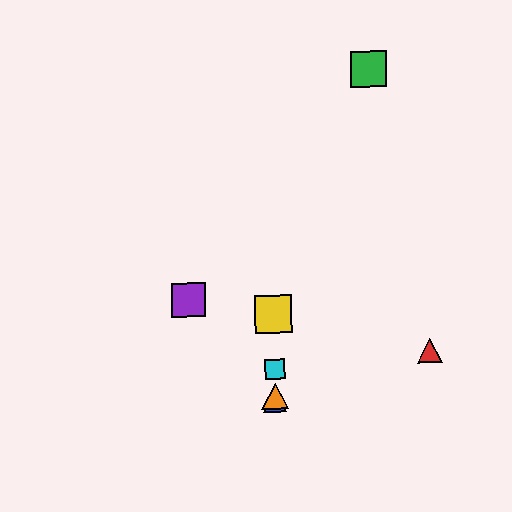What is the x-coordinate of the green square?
The green square is at x≈368.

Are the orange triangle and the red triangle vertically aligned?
No, the orange triangle is at x≈275 and the red triangle is at x≈430.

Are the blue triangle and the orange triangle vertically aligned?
Yes, both are at x≈275.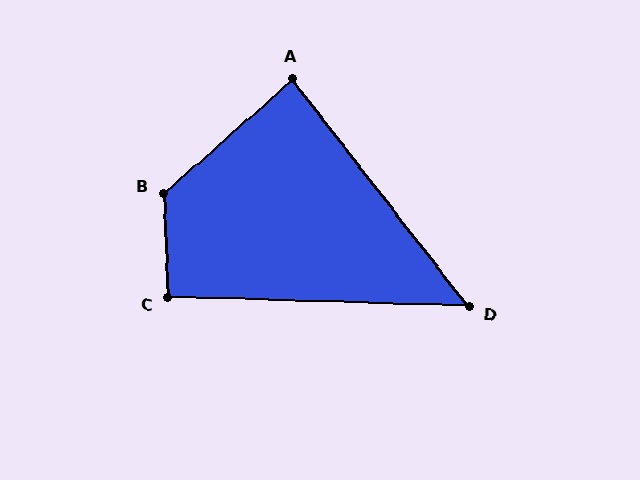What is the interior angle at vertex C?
Approximately 94 degrees (approximately right).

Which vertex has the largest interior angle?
B, at approximately 129 degrees.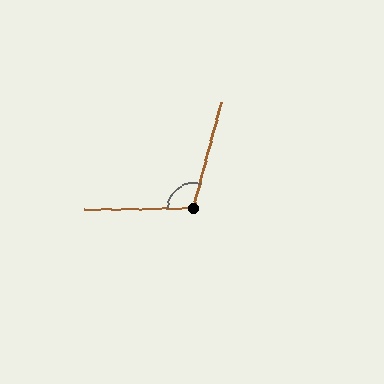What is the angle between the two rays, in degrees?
Approximately 105 degrees.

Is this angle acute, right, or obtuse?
It is obtuse.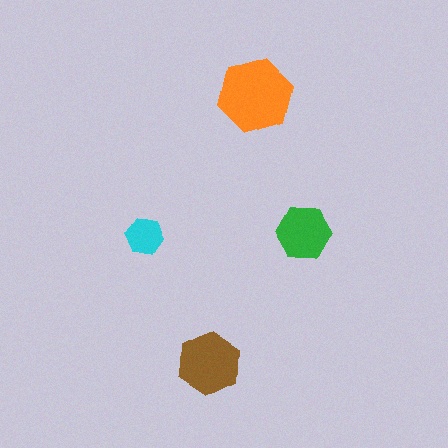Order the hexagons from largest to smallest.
the orange one, the brown one, the green one, the cyan one.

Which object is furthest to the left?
The cyan hexagon is leftmost.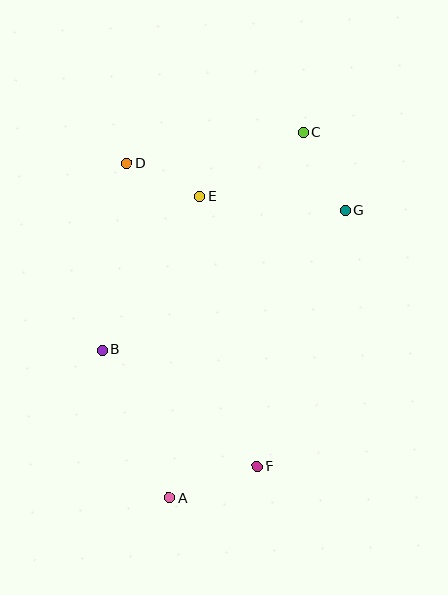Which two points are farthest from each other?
Points A and C are farthest from each other.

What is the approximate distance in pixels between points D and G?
The distance between D and G is approximately 223 pixels.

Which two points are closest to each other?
Points D and E are closest to each other.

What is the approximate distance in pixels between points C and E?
The distance between C and E is approximately 121 pixels.